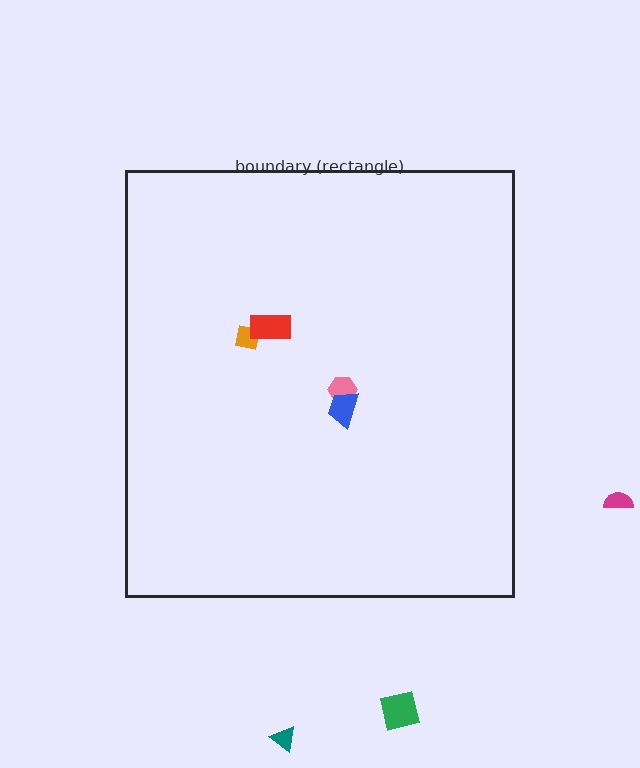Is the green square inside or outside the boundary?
Outside.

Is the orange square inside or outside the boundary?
Inside.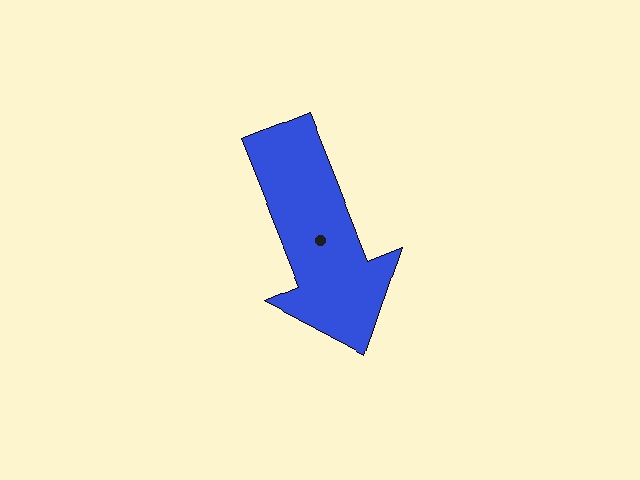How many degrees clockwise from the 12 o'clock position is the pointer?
Approximately 158 degrees.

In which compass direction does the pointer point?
South.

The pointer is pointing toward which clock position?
Roughly 5 o'clock.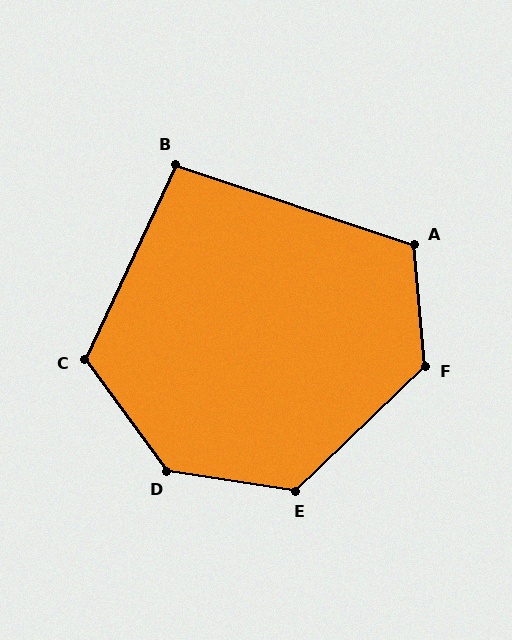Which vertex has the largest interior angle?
D, at approximately 135 degrees.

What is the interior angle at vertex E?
Approximately 127 degrees (obtuse).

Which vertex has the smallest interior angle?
B, at approximately 96 degrees.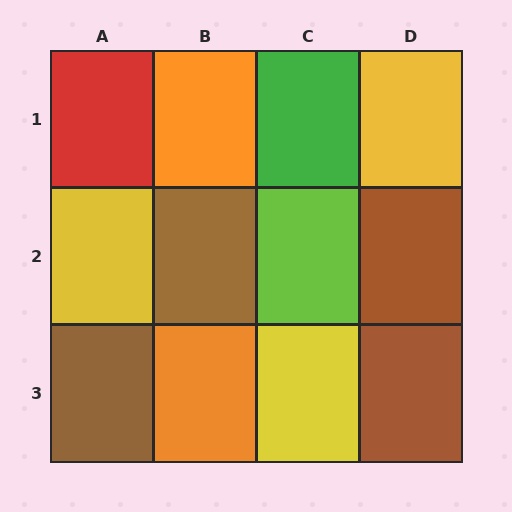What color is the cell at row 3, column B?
Orange.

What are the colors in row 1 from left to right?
Red, orange, green, yellow.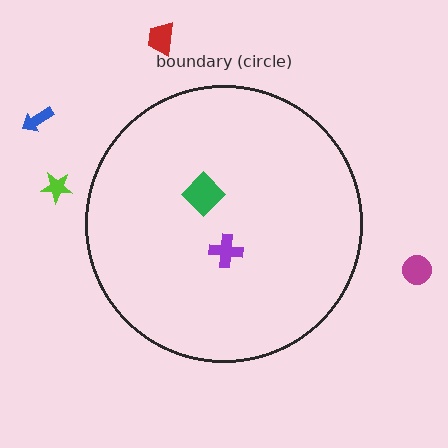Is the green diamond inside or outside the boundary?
Inside.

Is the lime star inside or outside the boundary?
Outside.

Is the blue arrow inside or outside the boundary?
Outside.